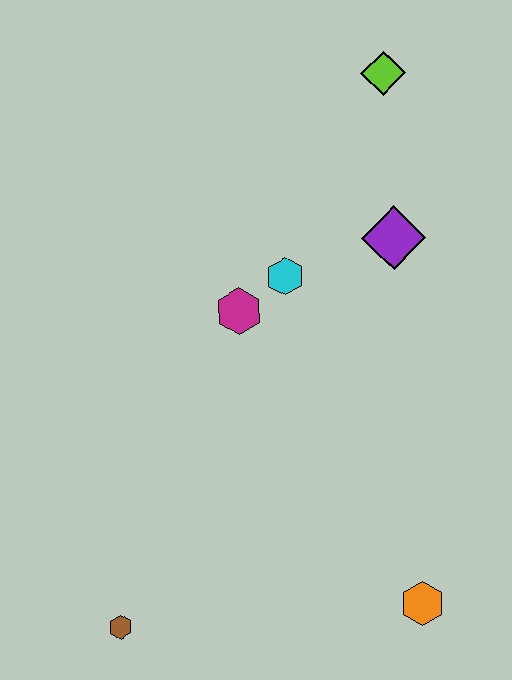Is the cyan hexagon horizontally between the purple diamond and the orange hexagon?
No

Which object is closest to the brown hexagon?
The orange hexagon is closest to the brown hexagon.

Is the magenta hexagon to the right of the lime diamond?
No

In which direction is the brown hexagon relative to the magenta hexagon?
The brown hexagon is below the magenta hexagon.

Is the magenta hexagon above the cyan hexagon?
No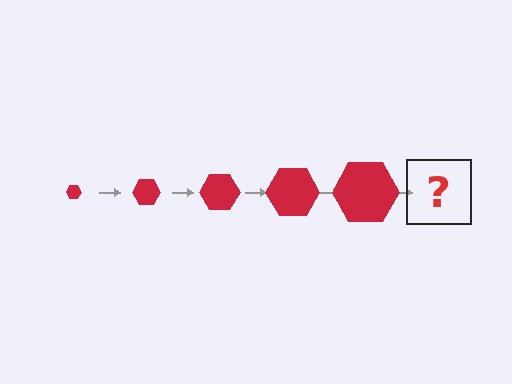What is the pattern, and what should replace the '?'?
The pattern is that the hexagon gets progressively larger each step. The '?' should be a red hexagon, larger than the previous one.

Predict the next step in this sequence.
The next step is a red hexagon, larger than the previous one.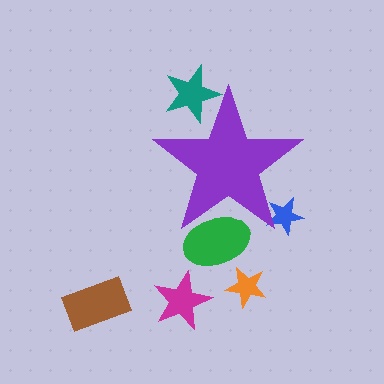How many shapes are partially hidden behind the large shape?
3 shapes are partially hidden.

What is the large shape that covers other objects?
A purple star.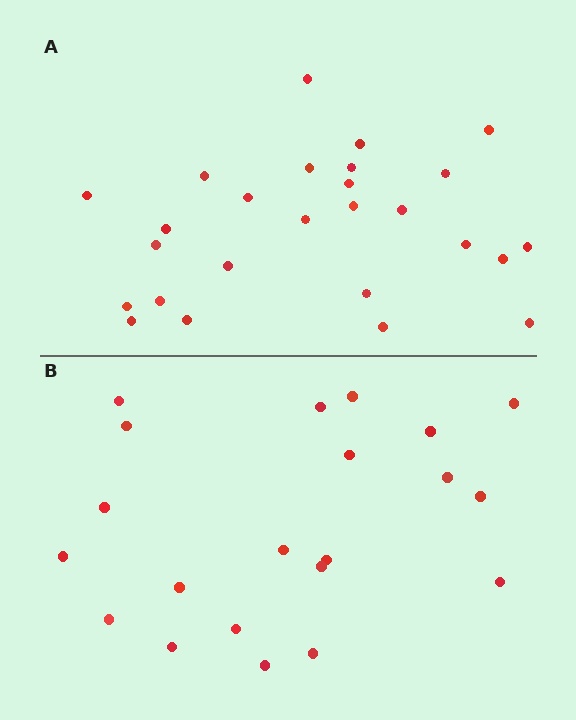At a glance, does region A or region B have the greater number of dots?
Region A (the top region) has more dots.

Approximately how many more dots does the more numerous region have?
Region A has about 5 more dots than region B.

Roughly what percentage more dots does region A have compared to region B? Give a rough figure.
About 25% more.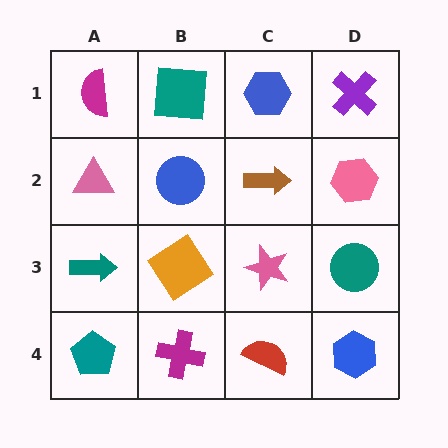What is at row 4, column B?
A magenta cross.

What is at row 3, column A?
A teal arrow.